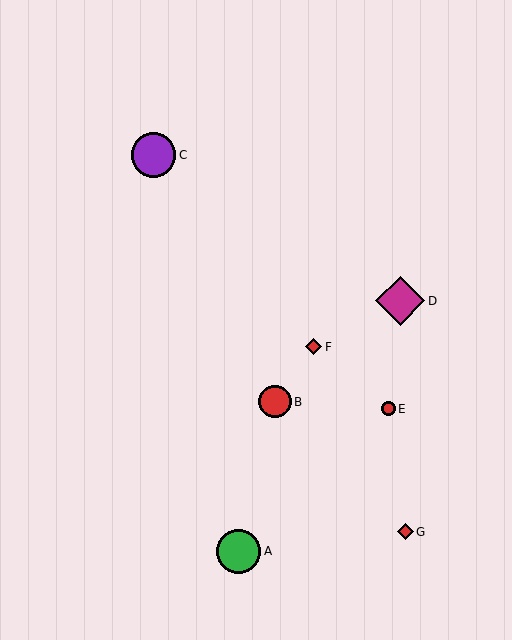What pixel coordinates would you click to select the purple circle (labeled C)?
Click at (153, 155) to select the purple circle C.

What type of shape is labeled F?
Shape F is a red diamond.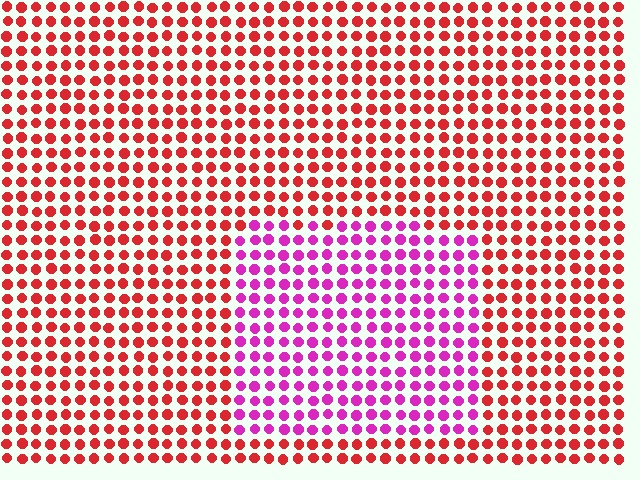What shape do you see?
I see a rectangle.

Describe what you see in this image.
The image is filled with small red elements in a uniform arrangement. A rectangle-shaped region is visible where the elements are tinted to a slightly different hue, forming a subtle color boundary.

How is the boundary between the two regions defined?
The boundary is defined purely by a slight shift in hue (about 48 degrees). Spacing, size, and orientation are identical on both sides.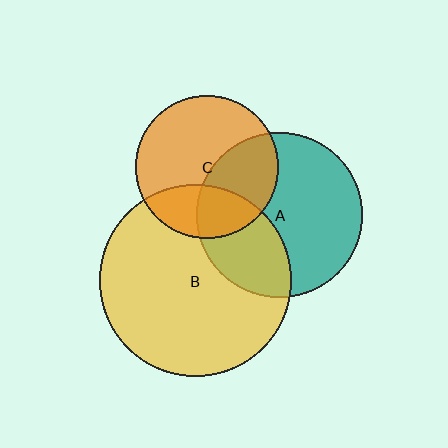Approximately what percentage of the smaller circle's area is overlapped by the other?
Approximately 35%.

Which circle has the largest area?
Circle B (yellow).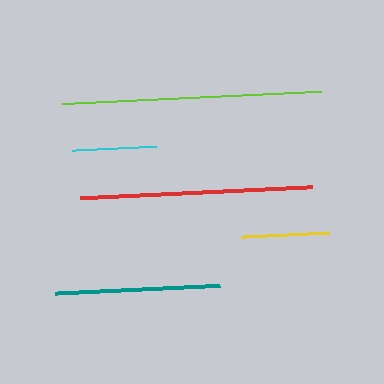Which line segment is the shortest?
The cyan line is the shortest at approximately 84 pixels.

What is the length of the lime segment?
The lime segment is approximately 260 pixels long.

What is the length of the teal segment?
The teal segment is approximately 165 pixels long.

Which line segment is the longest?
The lime line is the longest at approximately 260 pixels.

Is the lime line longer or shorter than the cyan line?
The lime line is longer than the cyan line.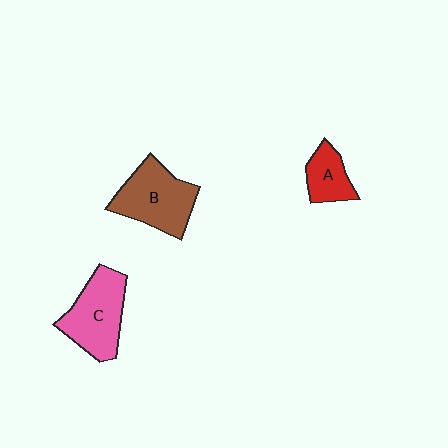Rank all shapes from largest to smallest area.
From largest to smallest: B (brown), C (pink), A (red).